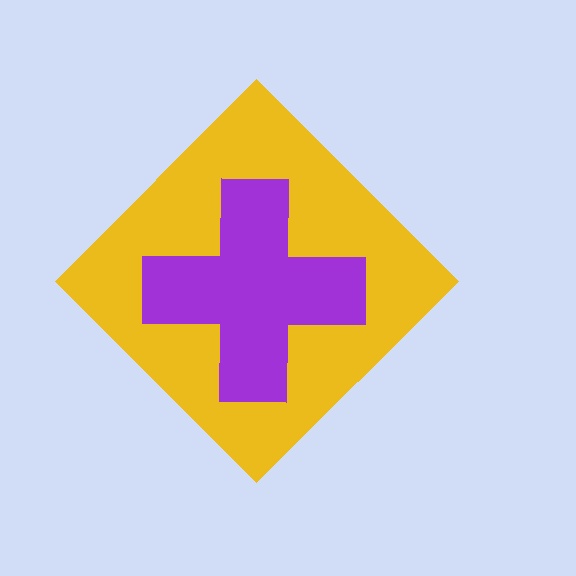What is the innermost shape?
The purple cross.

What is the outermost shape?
The yellow diamond.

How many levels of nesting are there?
2.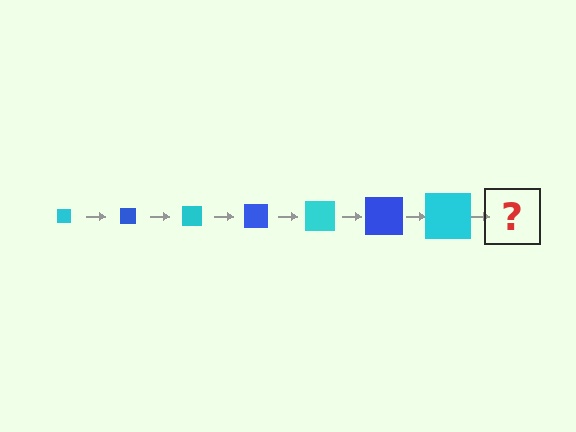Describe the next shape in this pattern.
It should be a blue square, larger than the previous one.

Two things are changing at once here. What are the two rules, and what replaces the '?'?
The two rules are that the square grows larger each step and the color cycles through cyan and blue. The '?' should be a blue square, larger than the previous one.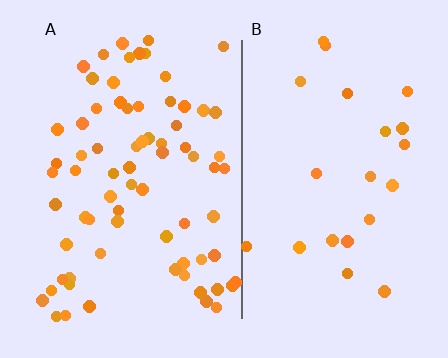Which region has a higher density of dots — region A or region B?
A (the left).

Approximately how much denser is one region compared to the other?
Approximately 3.3× — region A over region B.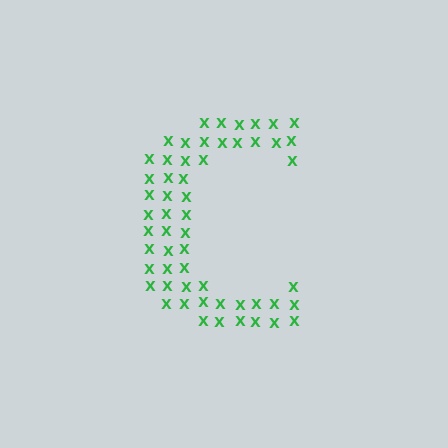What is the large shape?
The large shape is the letter C.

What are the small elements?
The small elements are letter X's.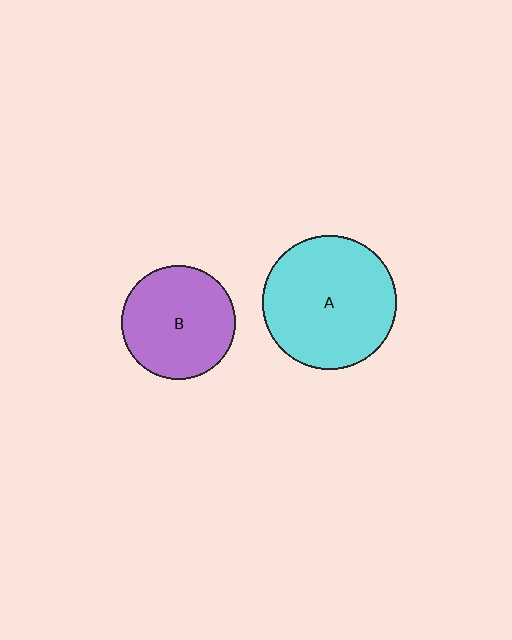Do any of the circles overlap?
No, none of the circles overlap.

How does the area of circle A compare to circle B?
Approximately 1.4 times.